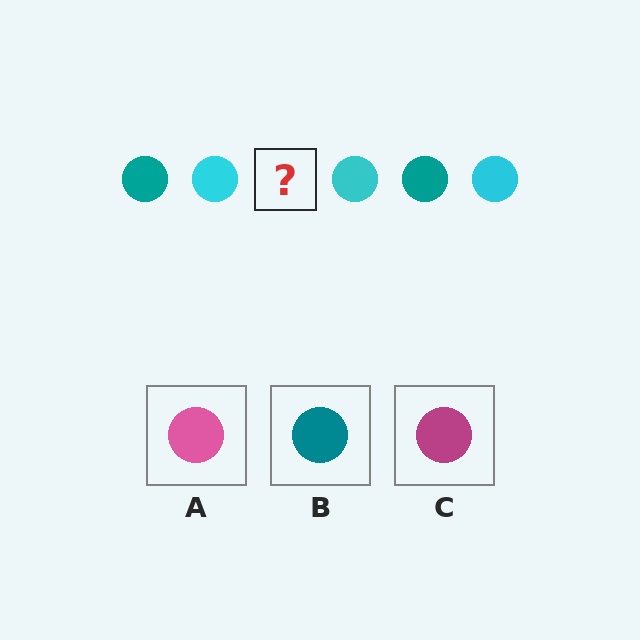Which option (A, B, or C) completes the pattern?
B.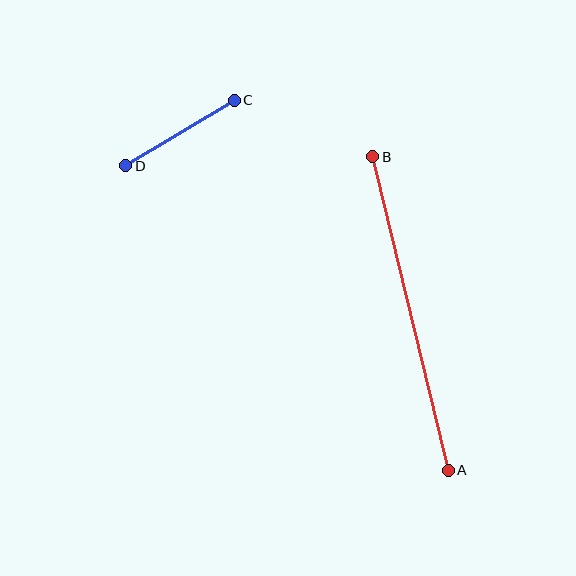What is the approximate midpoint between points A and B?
The midpoint is at approximately (411, 314) pixels.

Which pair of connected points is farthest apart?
Points A and B are farthest apart.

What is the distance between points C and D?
The distance is approximately 127 pixels.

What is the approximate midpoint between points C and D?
The midpoint is at approximately (180, 133) pixels.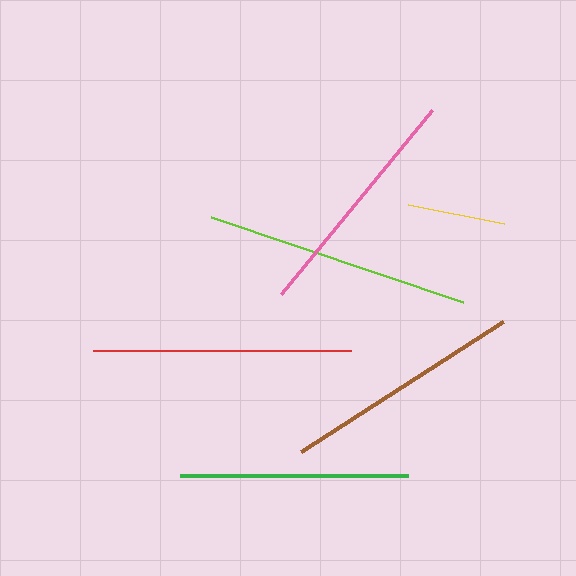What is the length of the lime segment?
The lime segment is approximately 266 pixels long.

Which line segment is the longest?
The lime line is the longest at approximately 266 pixels.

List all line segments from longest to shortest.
From longest to shortest: lime, red, brown, pink, green, yellow.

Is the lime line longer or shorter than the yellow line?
The lime line is longer than the yellow line.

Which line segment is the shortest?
The yellow line is the shortest at approximately 98 pixels.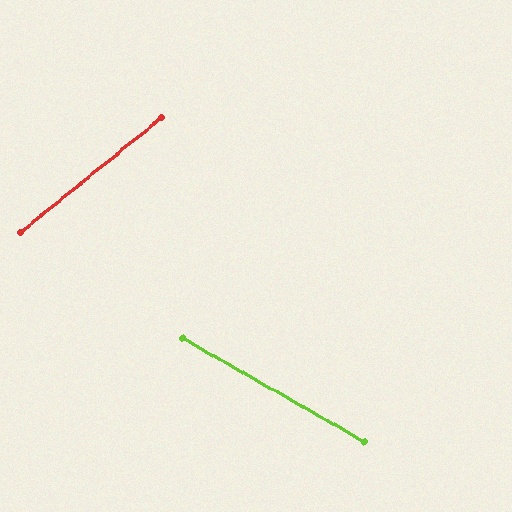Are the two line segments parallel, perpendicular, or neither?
Neither parallel nor perpendicular — they differ by about 69°.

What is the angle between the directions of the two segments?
Approximately 69 degrees.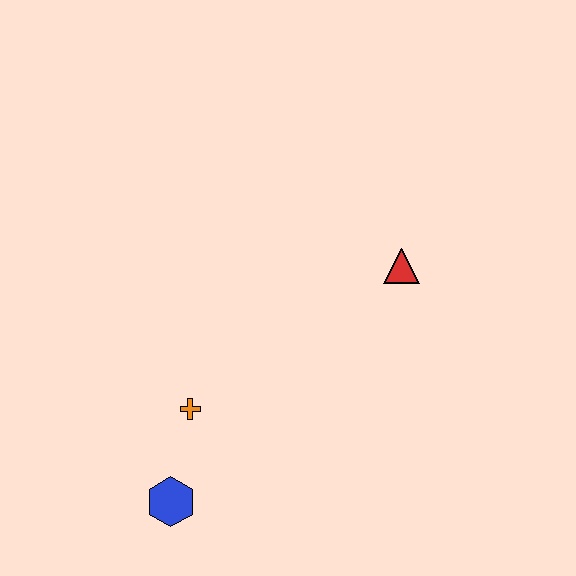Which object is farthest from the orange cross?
The red triangle is farthest from the orange cross.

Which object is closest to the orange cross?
The blue hexagon is closest to the orange cross.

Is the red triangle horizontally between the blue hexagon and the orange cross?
No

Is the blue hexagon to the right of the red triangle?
No